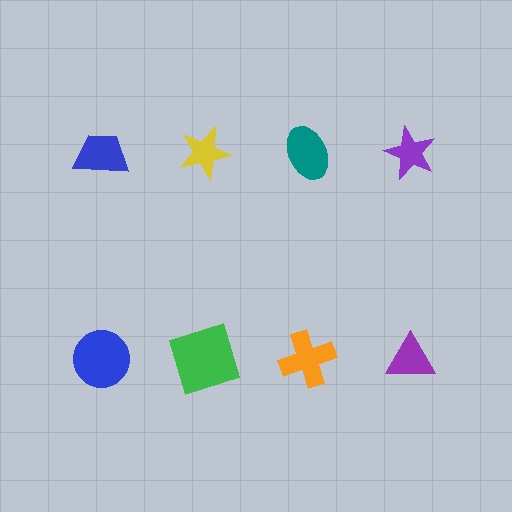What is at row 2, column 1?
A blue circle.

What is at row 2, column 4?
A purple triangle.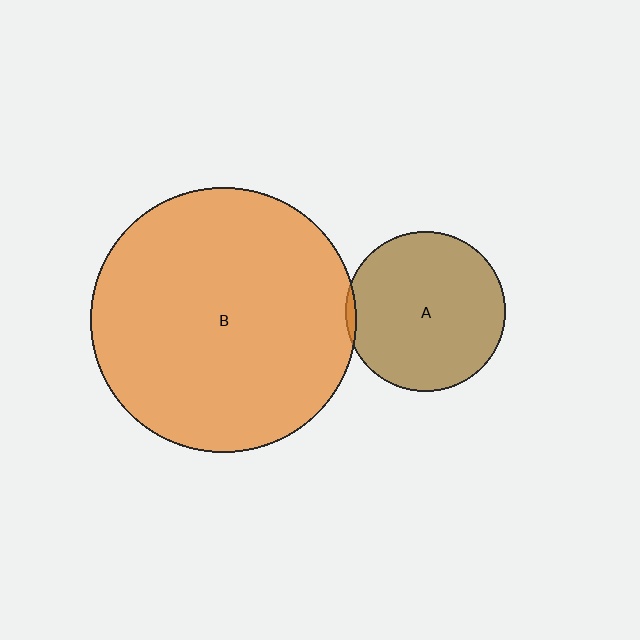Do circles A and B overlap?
Yes.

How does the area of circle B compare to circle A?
Approximately 2.8 times.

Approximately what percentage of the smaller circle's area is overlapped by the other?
Approximately 5%.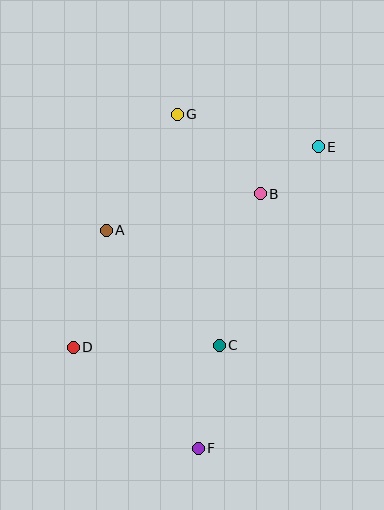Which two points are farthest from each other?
Points F and G are farthest from each other.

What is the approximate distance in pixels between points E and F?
The distance between E and F is approximately 324 pixels.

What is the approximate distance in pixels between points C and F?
The distance between C and F is approximately 105 pixels.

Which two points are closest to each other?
Points B and E are closest to each other.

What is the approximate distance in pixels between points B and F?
The distance between B and F is approximately 262 pixels.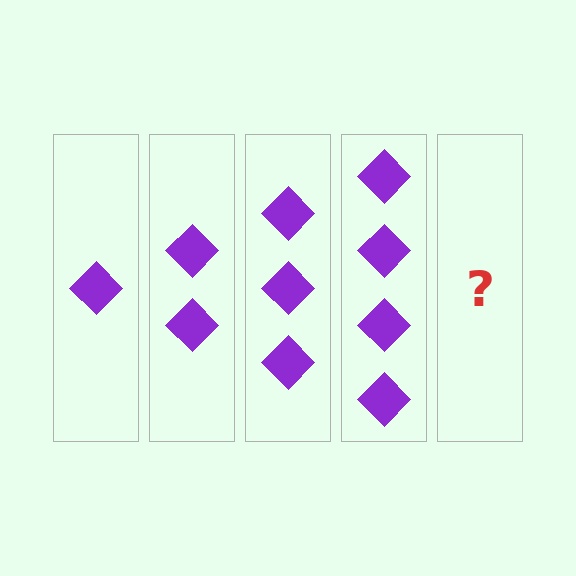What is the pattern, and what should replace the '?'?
The pattern is that each step adds one more diamond. The '?' should be 5 diamonds.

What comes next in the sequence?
The next element should be 5 diamonds.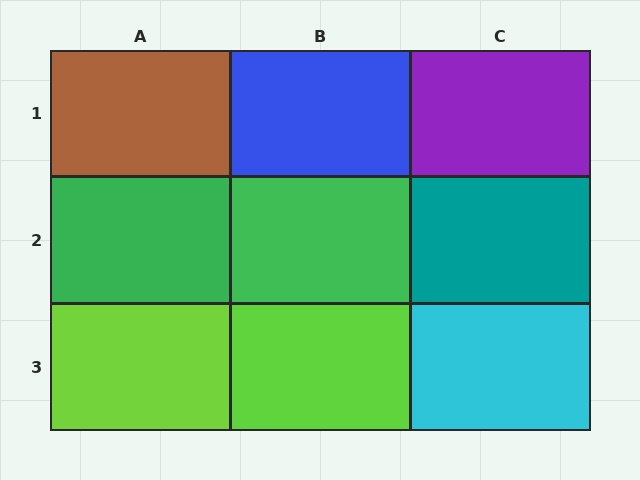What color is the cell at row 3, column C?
Cyan.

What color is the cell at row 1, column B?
Blue.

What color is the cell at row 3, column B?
Lime.